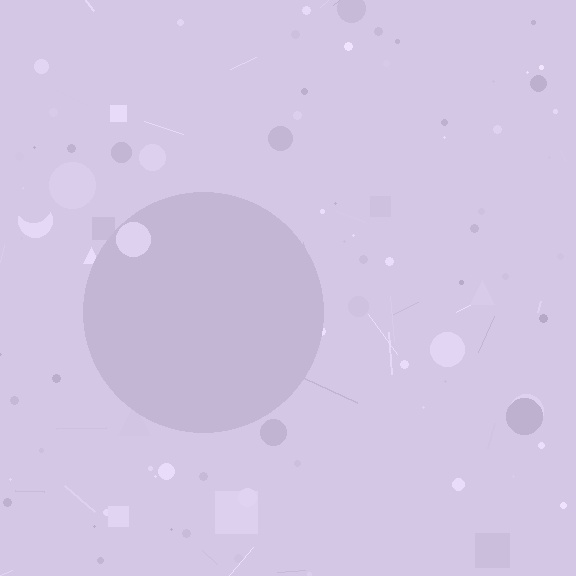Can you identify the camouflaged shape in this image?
The camouflaged shape is a circle.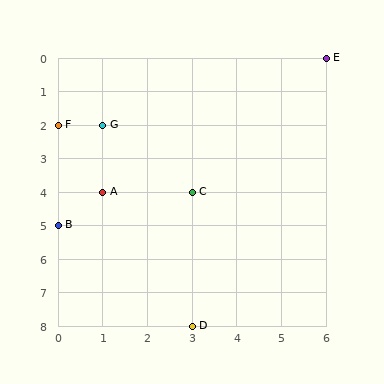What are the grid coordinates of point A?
Point A is at grid coordinates (1, 4).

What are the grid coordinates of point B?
Point B is at grid coordinates (0, 5).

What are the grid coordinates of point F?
Point F is at grid coordinates (0, 2).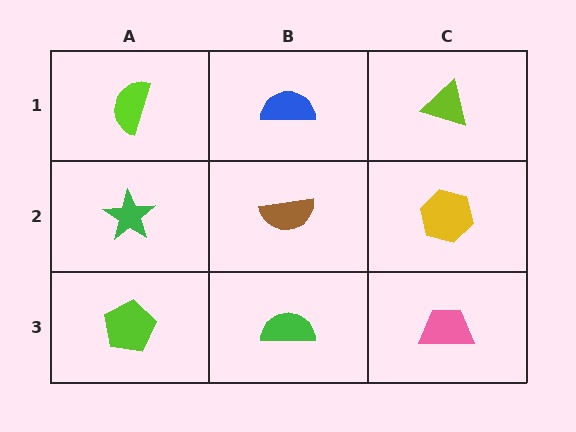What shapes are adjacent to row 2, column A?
A lime semicircle (row 1, column A), a lime pentagon (row 3, column A), a brown semicircle (row 2, column B).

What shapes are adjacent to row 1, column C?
A yellow hexagon (row 2, column C), a blue semicircle (row 1, column B).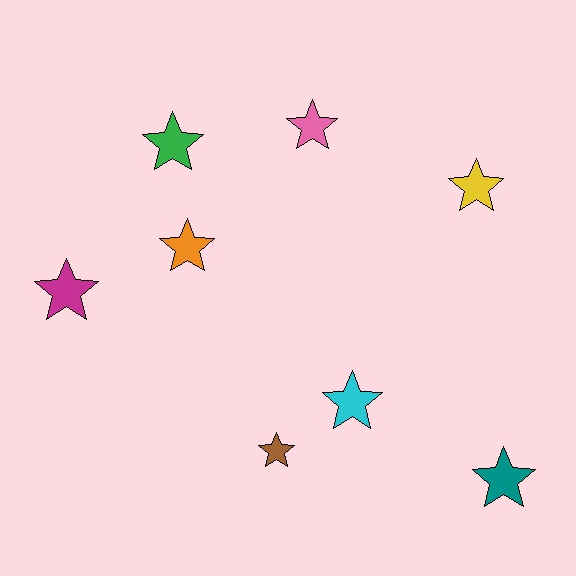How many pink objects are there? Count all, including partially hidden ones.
There is 1 pink object.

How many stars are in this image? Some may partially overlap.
There are 8 stars.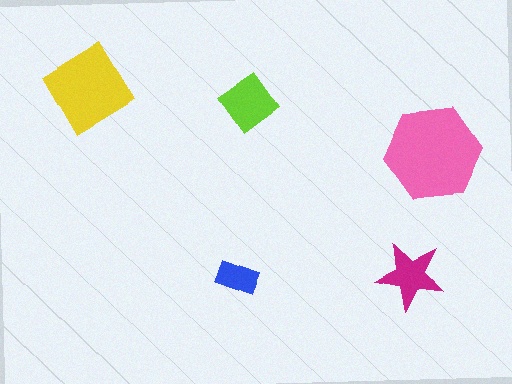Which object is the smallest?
The blue rectangle.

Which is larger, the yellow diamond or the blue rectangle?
The yellow diamond.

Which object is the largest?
The pink hexagon.